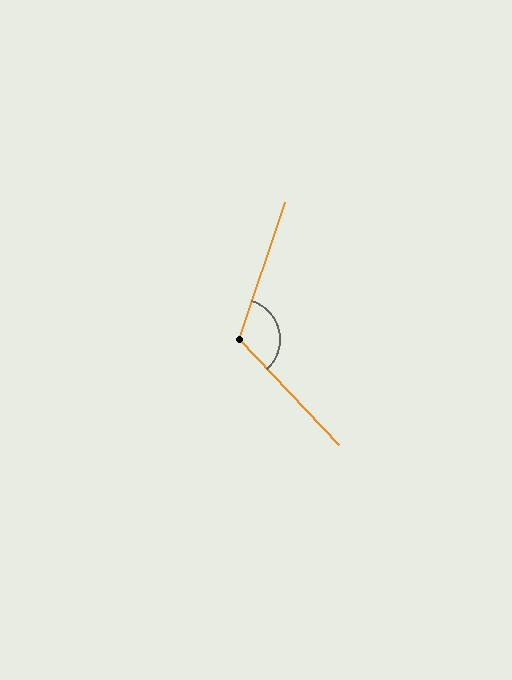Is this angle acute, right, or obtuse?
It is obtuse.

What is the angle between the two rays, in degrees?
Approximately 118 degrees.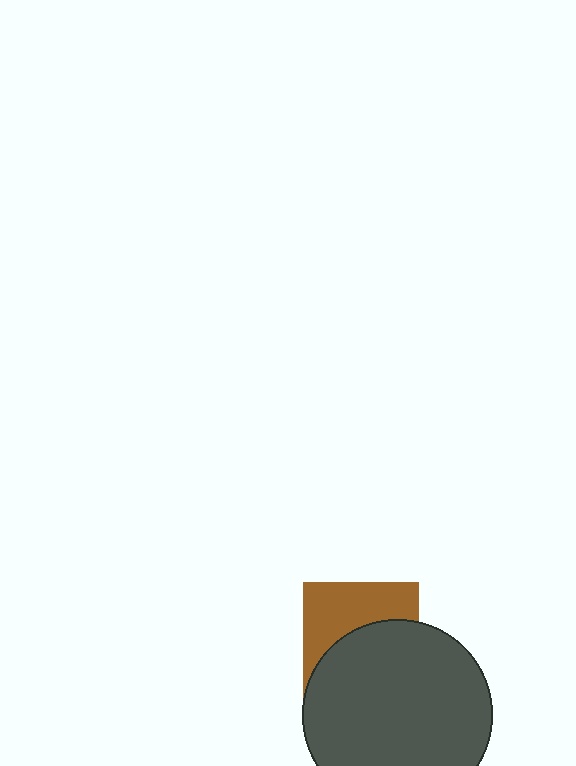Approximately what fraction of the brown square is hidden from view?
Roughly 54% of the brown square is hidden behind the dark gray circle.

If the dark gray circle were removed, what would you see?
You would see the complete brown square.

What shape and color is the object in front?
The object in front is a dark gray circle.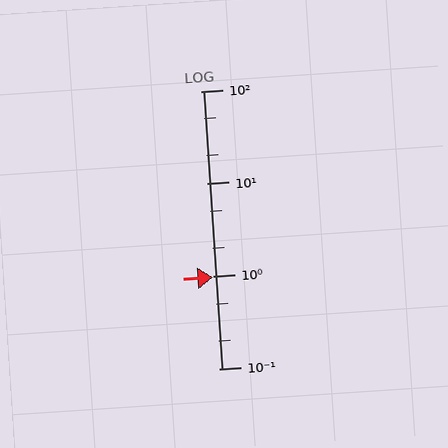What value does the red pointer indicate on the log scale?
The pointer indicates approximately 0.97.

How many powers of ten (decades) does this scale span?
The scale spans 3 decades, from 0.1 to 100.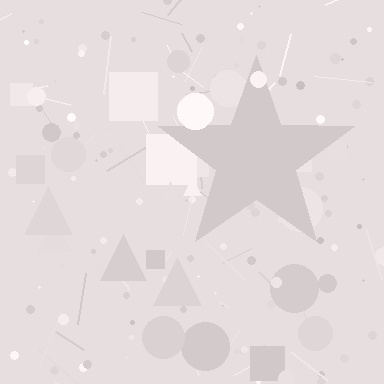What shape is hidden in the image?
A star is hidden in the image.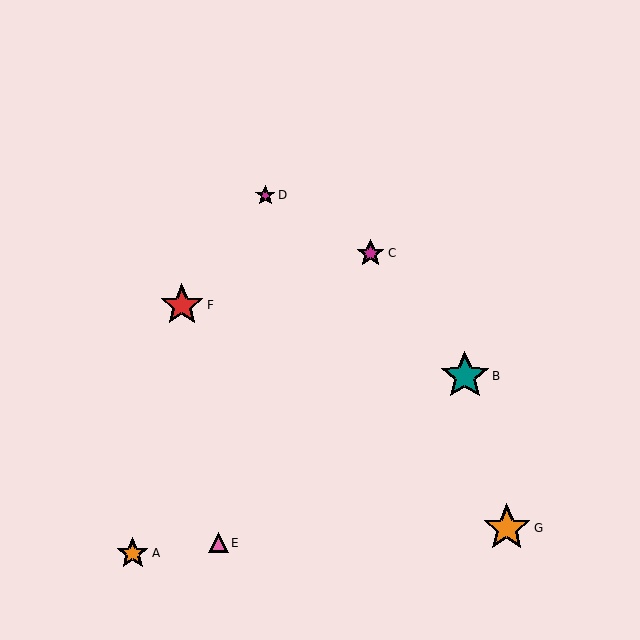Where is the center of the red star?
The center of the red star is at (182, 305).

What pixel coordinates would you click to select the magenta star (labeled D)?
Click at (265, 195) to select the magenta star D.